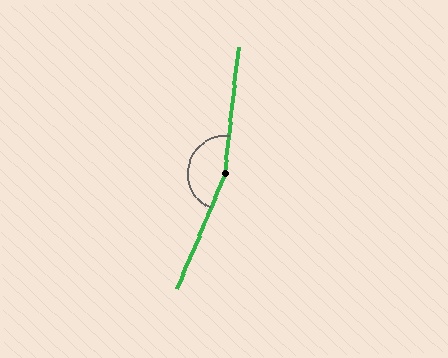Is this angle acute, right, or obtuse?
It is obtuse.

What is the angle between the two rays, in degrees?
Approximately 163 degrees.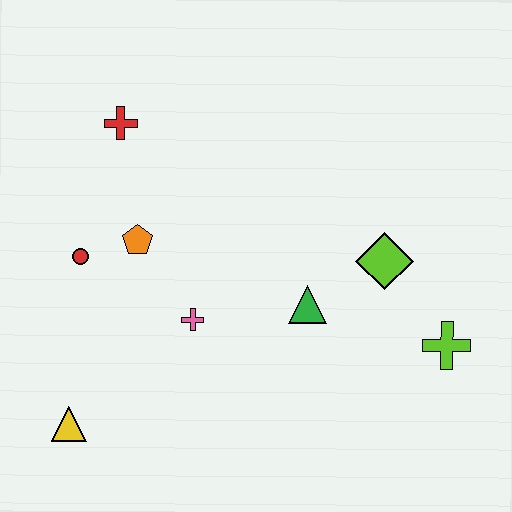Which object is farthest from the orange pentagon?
The lime cross is farthest from the orange pentagon.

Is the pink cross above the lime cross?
Yes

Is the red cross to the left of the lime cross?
Yes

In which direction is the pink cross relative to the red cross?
The pink cross is below the red cross.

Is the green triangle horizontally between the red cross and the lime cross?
Yes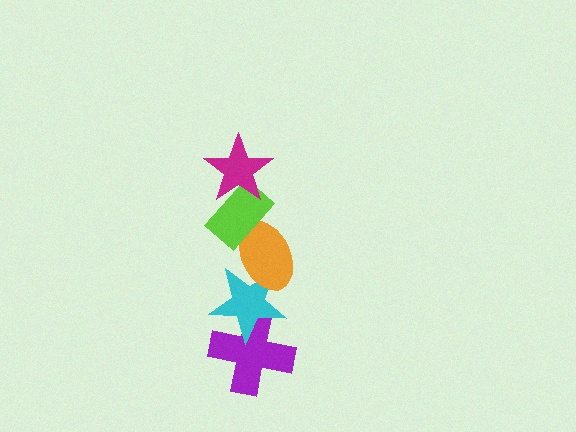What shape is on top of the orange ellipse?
The lime rectangle is on top of the orange ellipse.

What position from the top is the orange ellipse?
The orange ellipse is 3rd from the top.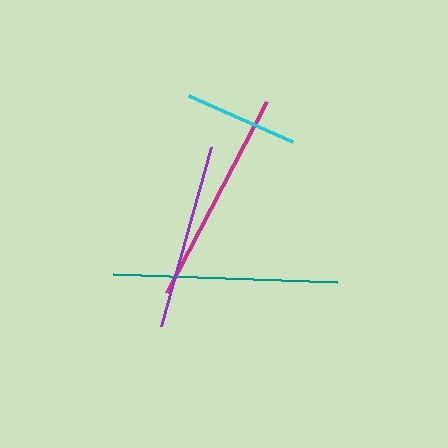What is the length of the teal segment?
The teal segment is approximately 224 pixels long.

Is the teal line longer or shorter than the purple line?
The teal line is longer than the purple line.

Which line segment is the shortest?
The cyan line is the shortest at approximately 114 pixels.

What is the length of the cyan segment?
The cyan segment is approximately 114 pixels long.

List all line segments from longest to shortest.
From longest to shortest: teal, magenta, purple, cyan.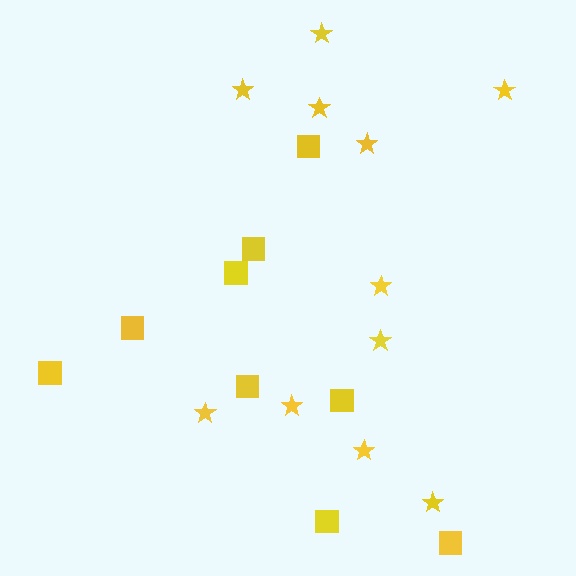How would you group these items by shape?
There are 2 groups: one group of stars (11) and one group of squares (9).